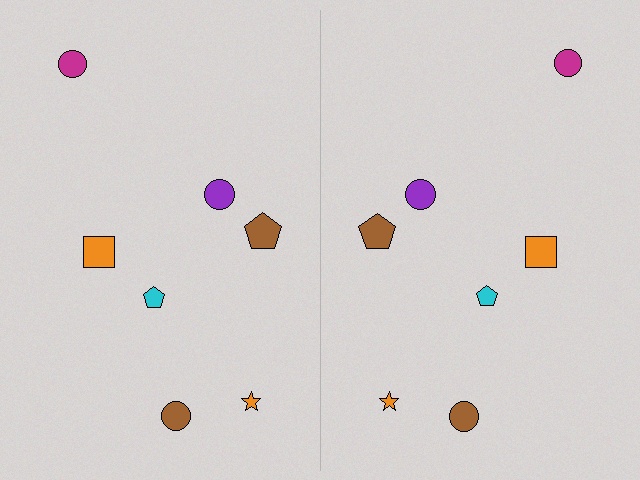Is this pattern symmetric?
Yes, this pattern has bilateral (reflection) symmetry.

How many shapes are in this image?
There are 14 shapes in this image.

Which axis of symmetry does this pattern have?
The pattern has a vertical axis of symmetry running through the center of the image.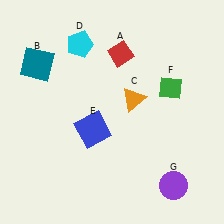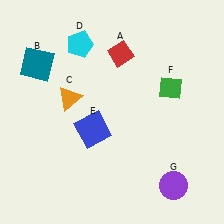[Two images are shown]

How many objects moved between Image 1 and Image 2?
1 object moved between the two images.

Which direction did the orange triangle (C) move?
The orange triangle (C) moved left.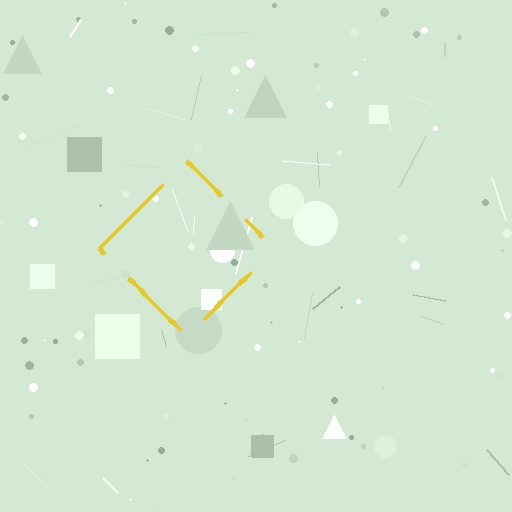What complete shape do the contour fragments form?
The contour fragments form a diamond.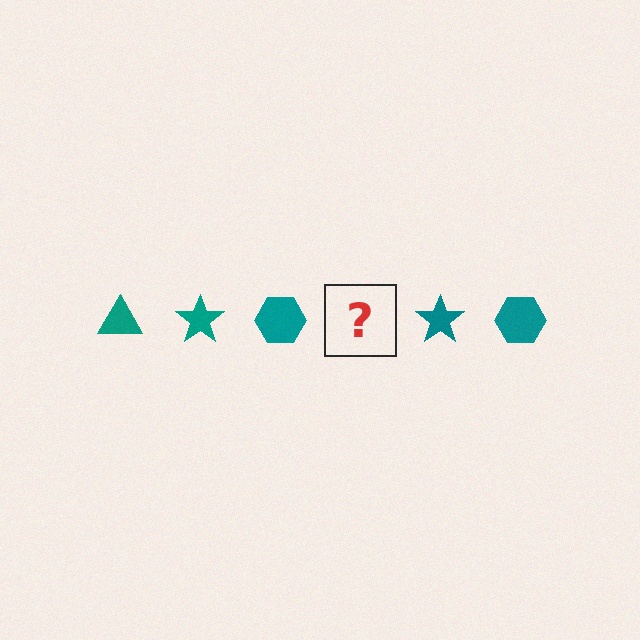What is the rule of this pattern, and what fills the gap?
The rule is that the pattern cycles through triangle, star, hexagon shapes in teal. The gap should be filled with a teal triangle.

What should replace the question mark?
The question mark should be replaced with a teal triangle.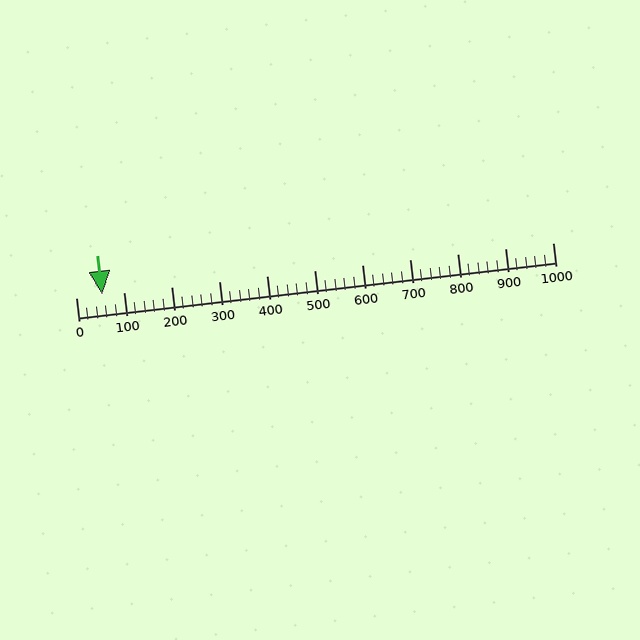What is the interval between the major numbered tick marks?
The major tick marks are spaced 100 units apart.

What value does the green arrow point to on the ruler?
The green arrow points to approximately 56.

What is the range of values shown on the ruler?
The ruler shows values from 0 to 1000.